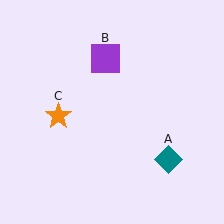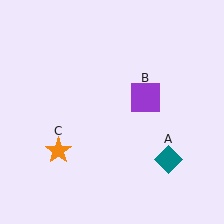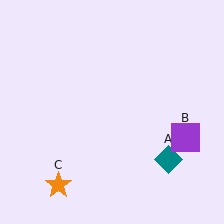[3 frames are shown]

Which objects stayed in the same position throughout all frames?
Teal diamond (object A) remained stationary.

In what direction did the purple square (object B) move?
The purple square (object B) moved down and to the right.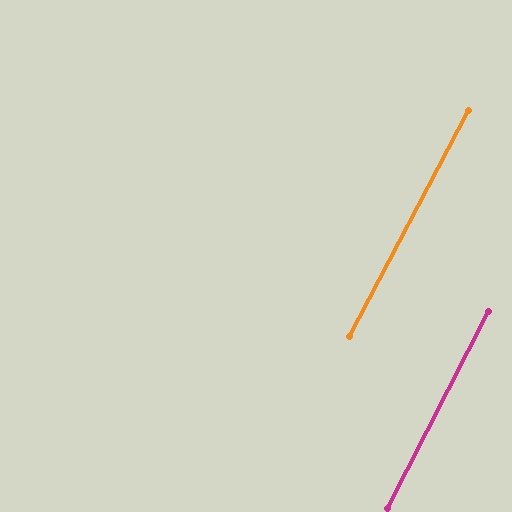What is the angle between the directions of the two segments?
Approximately 0 degrees.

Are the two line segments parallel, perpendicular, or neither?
Parallel — their directions differ by only 0.4°.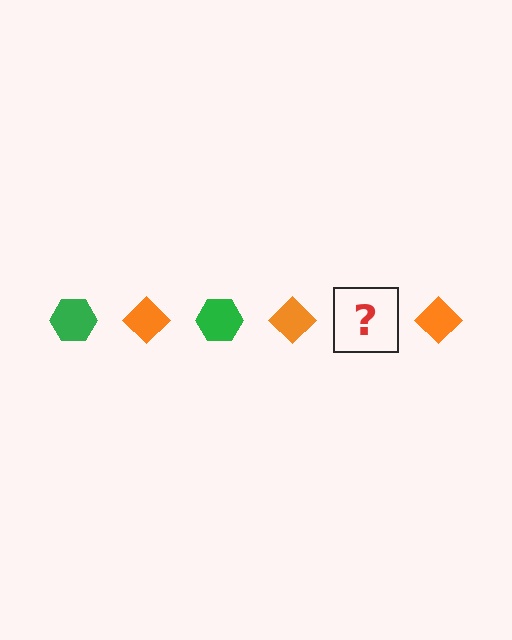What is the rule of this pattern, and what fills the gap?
The rule is that the pattern alternates between green hexagon and orange diamond. The gap should be filled with a green hexagon.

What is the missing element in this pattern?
The missing element is a green hexagon.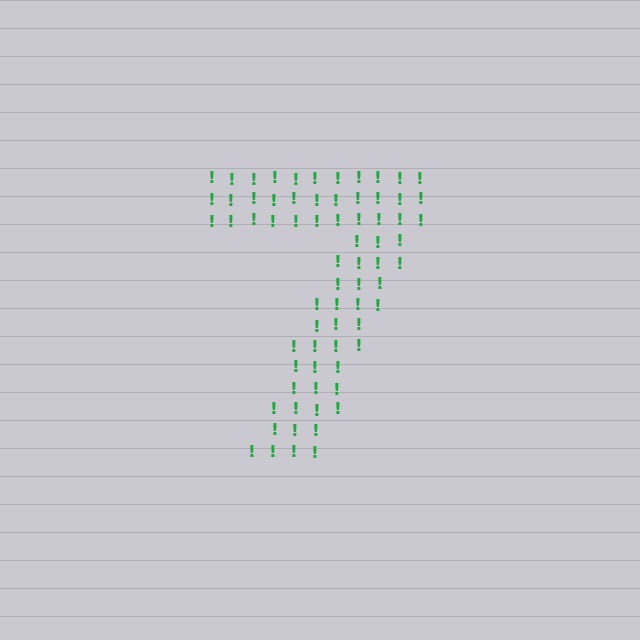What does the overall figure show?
The overall figure shows the digit 7.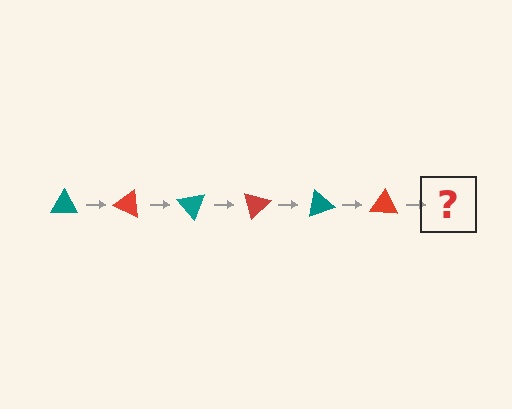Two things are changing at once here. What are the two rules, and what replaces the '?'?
The two rules are that it rotates 25 degrees each step and the color cycles through teal and red. The '?' should be a teal triangle, rotated 150 degrees from the start.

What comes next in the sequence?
The next element should be a teal triangle, rotated 150 degrees from the start.